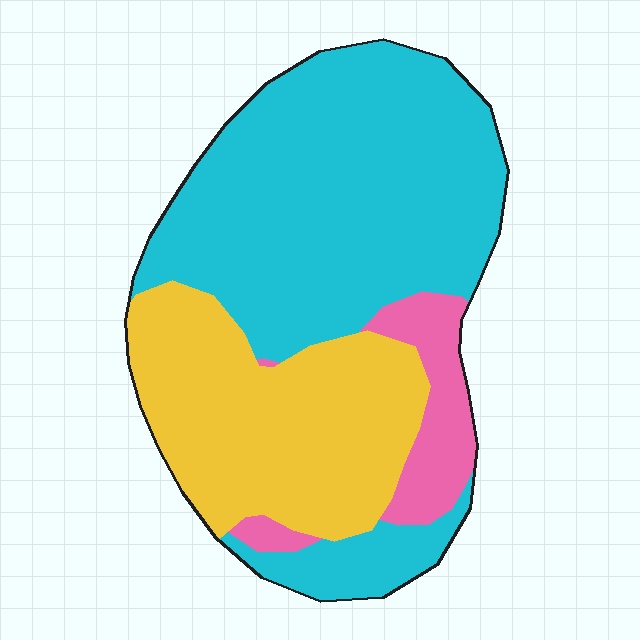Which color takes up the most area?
Cyan, at roughly 55%.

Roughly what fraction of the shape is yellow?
Yellow takes up between a quarter and a half of the shape.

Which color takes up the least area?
Pink, at roughly 10%.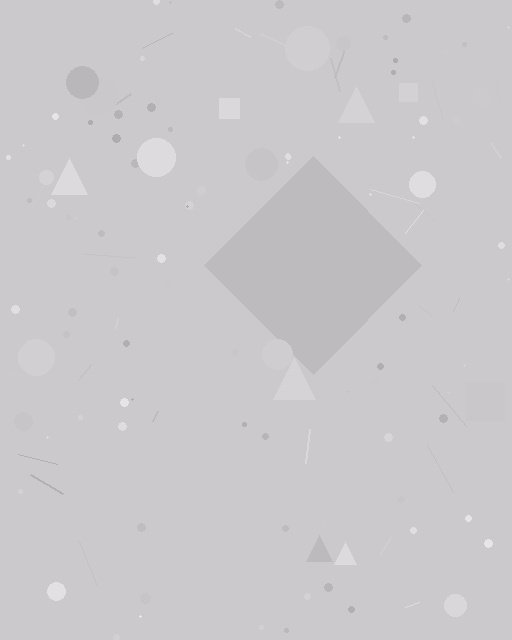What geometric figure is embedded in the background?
A diamond is embedded in the background.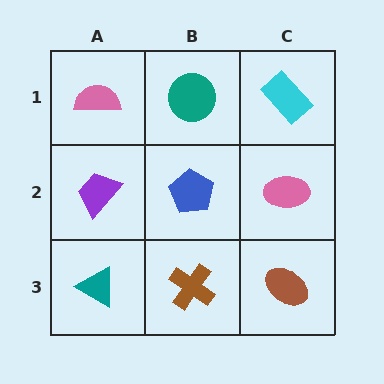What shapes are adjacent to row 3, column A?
A purple trapezoid (row 2, column A), a brown cross (row 3, column B).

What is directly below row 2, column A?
A teal triangle.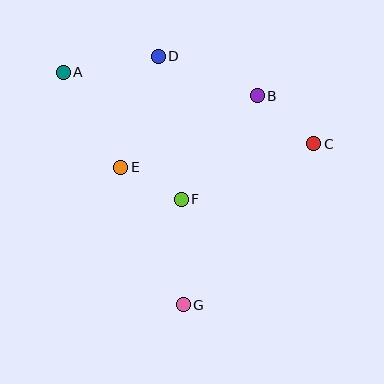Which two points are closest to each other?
Points E and F are closest to each other.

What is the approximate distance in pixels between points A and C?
The distance between A and C is approximately 261 pixels.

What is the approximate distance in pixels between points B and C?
The distance between B and C is approximately 74 pixels.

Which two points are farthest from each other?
Points A and G are farthest from each other.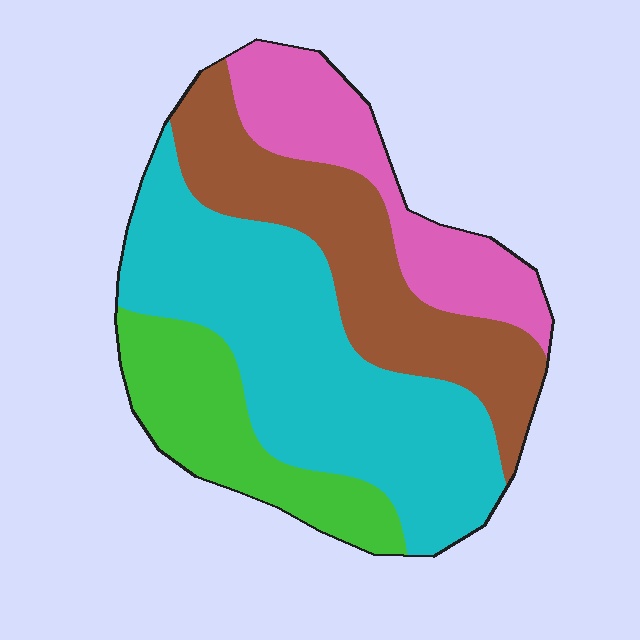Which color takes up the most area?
Cyan, at roughly 40%.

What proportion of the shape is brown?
Brown covers about 25% of the shape.